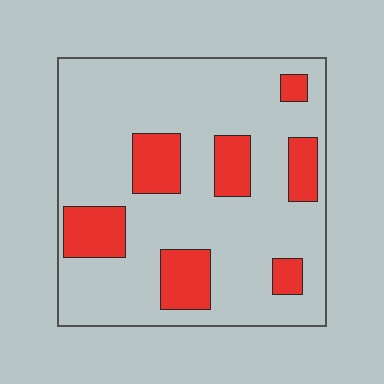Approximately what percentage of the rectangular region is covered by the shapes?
Approximately 20%.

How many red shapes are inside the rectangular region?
7.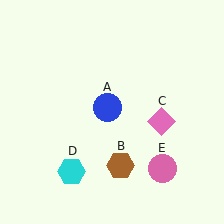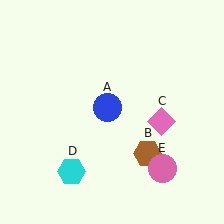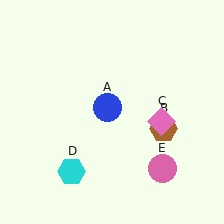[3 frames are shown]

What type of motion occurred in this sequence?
The brown hexagon (object B) rotated counterclockwise around the center of the scene.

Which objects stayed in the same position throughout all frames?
Blue circle (object A) and pink diamond (object C) and cyan hexagon (object D) and pink circle (object E) remained stationary.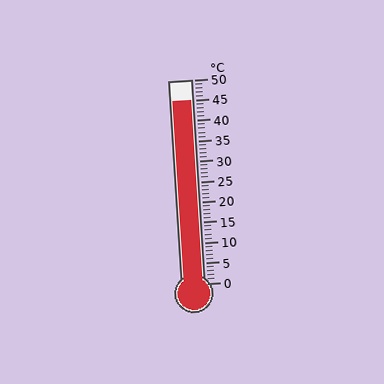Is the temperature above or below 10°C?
The temperature is above 10°C.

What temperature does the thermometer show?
The thermometer shows approximately 45°C.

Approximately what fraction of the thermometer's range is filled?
The thermometer is filled to approximately 90% of its range.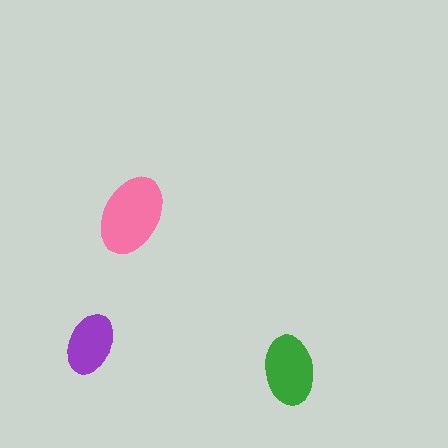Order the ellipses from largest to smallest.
the pink one, the green one, the purple one.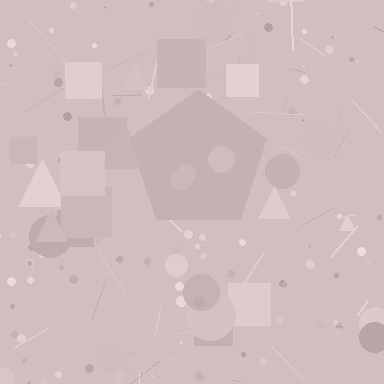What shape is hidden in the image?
A pentagon is hidden in the image.